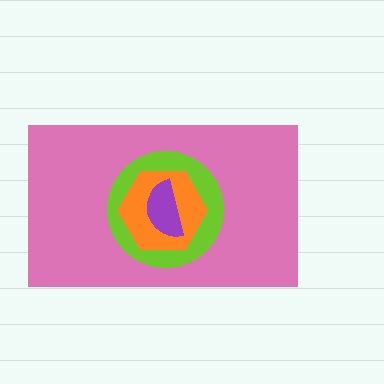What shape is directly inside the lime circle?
The orange hexagon.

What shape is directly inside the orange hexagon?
The purple semicircle.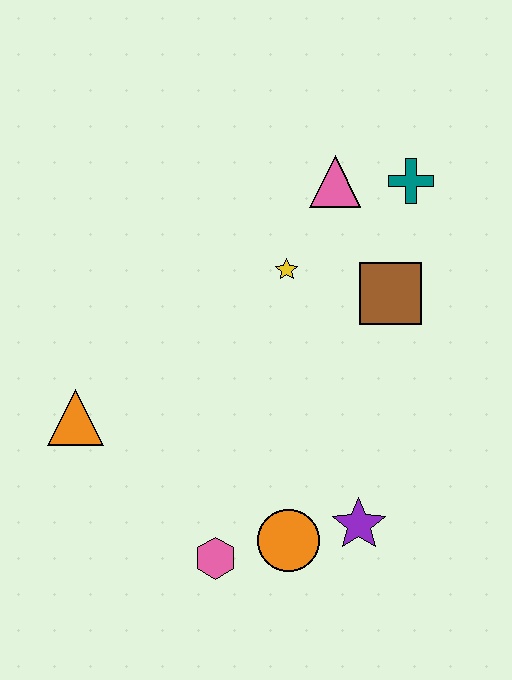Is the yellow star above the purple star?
Yes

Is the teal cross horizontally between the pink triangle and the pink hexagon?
No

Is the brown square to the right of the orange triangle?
Yes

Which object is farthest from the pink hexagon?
The teal cross is farthest from the pink hexagon.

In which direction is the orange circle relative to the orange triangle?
The orange circle is to the right of the orange triangle.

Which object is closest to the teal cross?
The pink triangle is closest to the teal cross.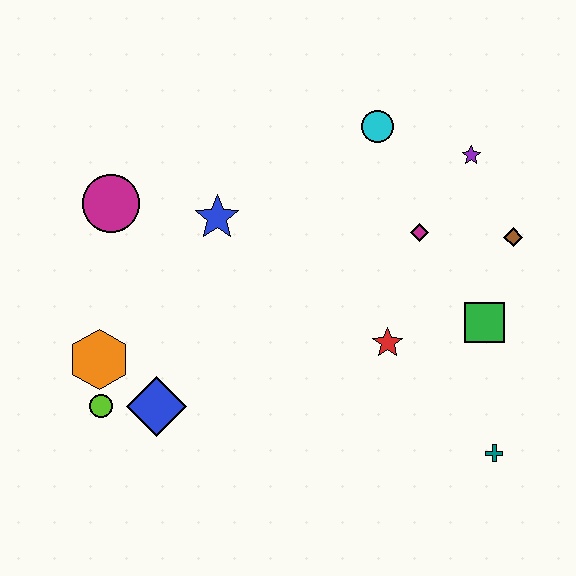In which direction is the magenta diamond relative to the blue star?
The magenta diamond is to the right of the blue star.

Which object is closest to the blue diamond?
The lime circle is closest to the blue diamond.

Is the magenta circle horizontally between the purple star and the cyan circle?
No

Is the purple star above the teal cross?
Yes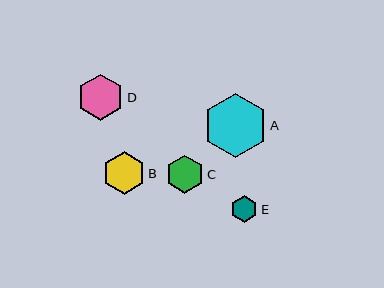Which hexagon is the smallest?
Hexagon E is the smallest with a size of approximately 26 pixels.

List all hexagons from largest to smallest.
From largest to smallest: A, D, B, C, E.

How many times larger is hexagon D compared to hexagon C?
Hexagon D is approximately 1.2 times the size of hexagon C.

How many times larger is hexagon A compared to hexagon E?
Hexagon A is approximately 2.4 times the size of hexagon E.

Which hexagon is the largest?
Hexagon A is the largest with a size of approximately 64 pixels.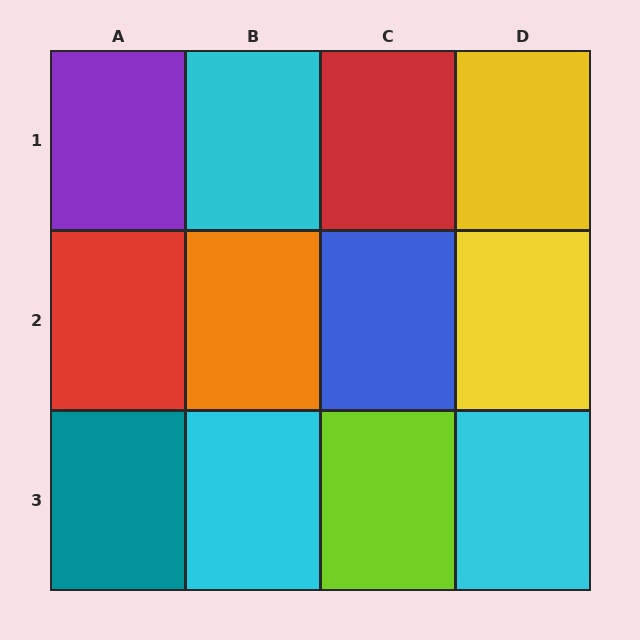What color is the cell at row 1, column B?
Cyan.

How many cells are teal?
1 cell is teal.